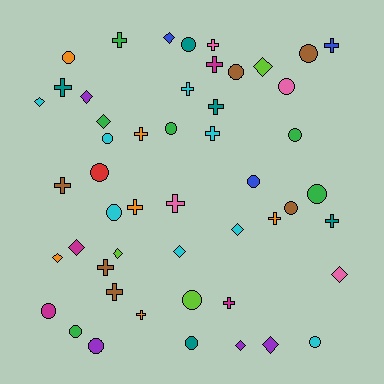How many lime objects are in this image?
There are 3 lime objects.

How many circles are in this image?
There are 19 circles.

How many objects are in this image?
There are 50 objects.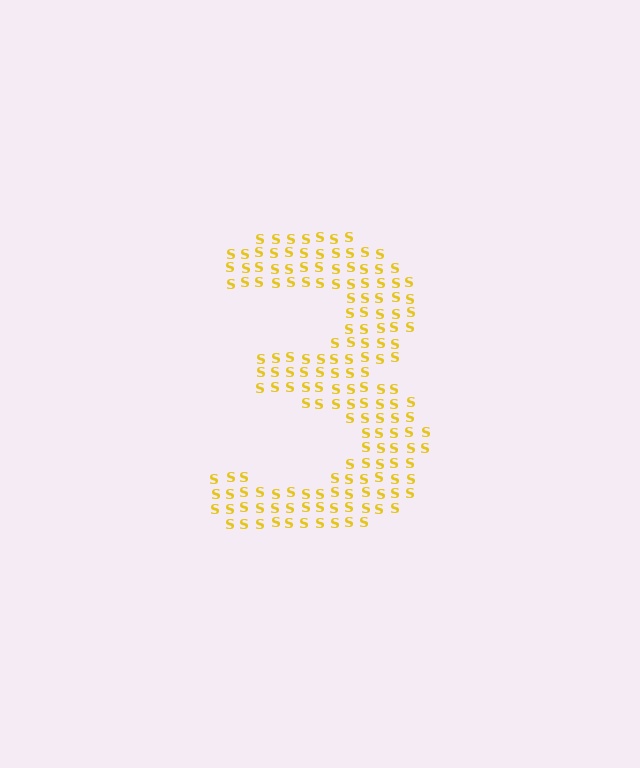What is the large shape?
The large shape is the digit 3.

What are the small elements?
The small elements are letter S's.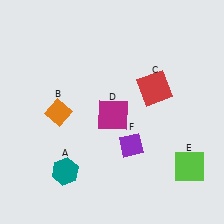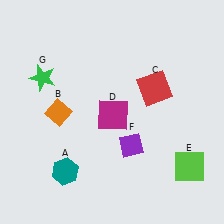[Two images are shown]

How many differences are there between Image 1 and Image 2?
There is 1 difference between the two images.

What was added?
A green star (G) was added in Image 2.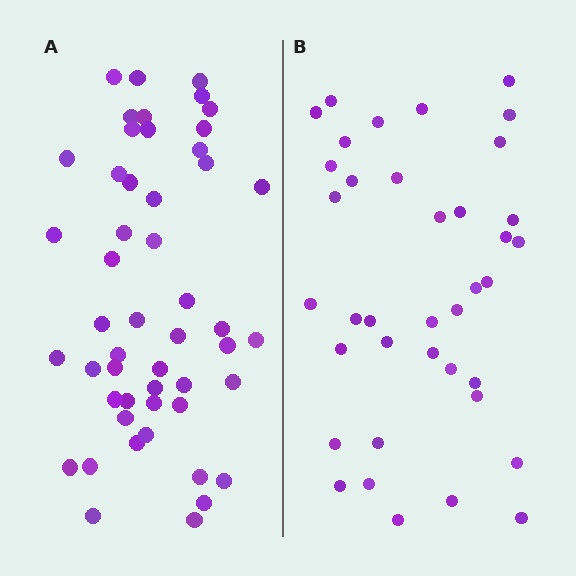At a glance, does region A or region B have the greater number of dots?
Region A (the left region) has more dots.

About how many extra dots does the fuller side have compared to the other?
Region A has roughly 12 or so more dots than region B.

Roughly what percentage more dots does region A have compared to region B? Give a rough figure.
About 30% more.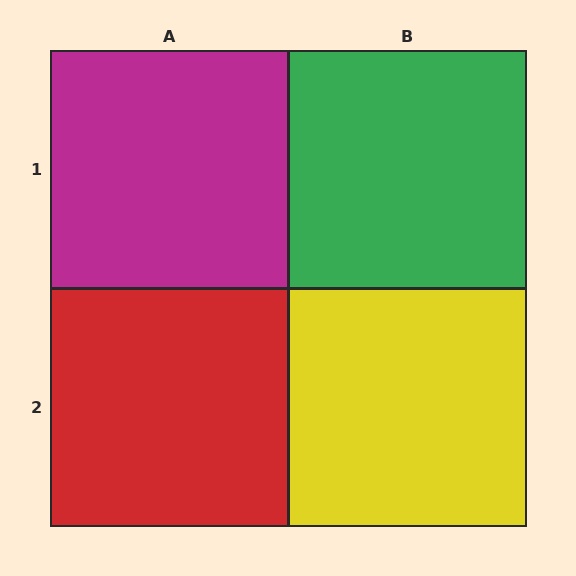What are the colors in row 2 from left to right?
Red, yellow.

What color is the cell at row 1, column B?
Green.